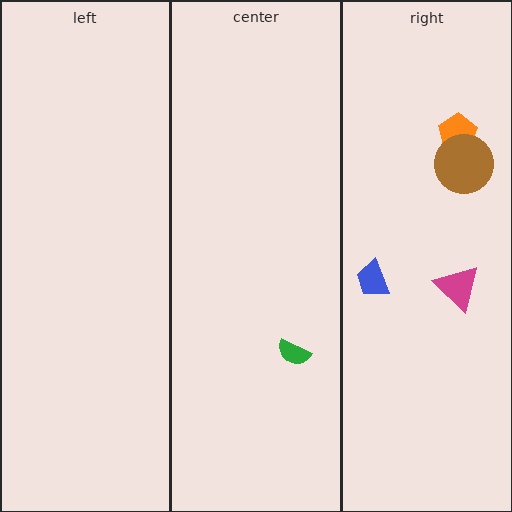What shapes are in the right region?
The orange pentagon, the magenta triangle, the blue trapezoid, the brown circle.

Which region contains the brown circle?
The right region.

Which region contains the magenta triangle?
The right region.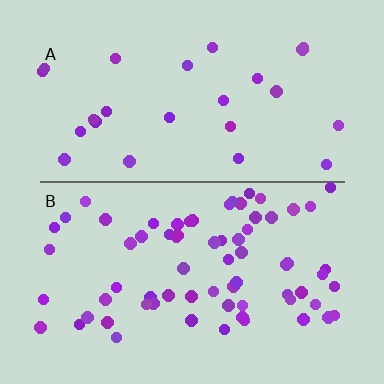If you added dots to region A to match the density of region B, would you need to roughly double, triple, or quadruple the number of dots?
Approximately triple.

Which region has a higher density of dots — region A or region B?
B (the bottom).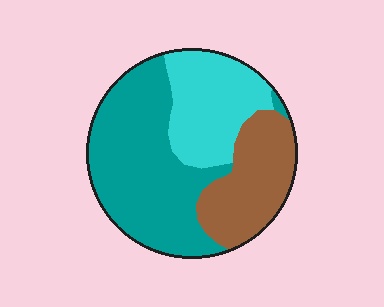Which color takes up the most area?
Teal, at roughly 50%.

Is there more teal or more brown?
Teal.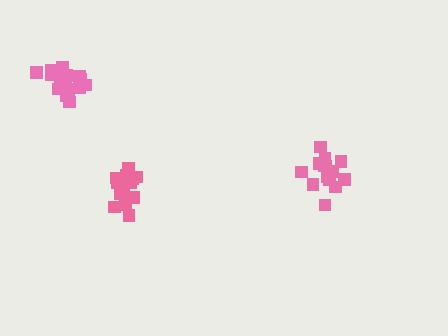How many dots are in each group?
Group 1: 17 dots, Group 2: 17 dots, Group 3: 17 dots (51 total).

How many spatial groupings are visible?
There are 3 spatial groupings.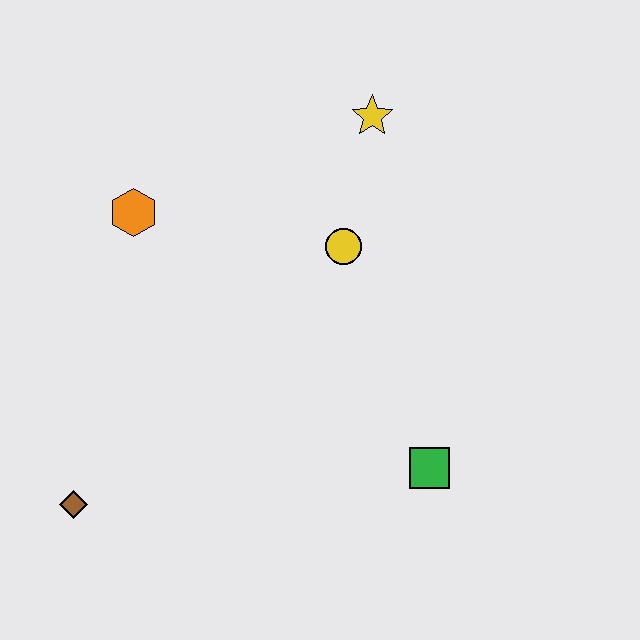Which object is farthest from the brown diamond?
The yellow star is farthest from the brown diamond.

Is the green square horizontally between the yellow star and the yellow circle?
No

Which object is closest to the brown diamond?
The orange hexagon is closest to the brown diamond.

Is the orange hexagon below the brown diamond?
No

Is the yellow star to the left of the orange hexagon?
No